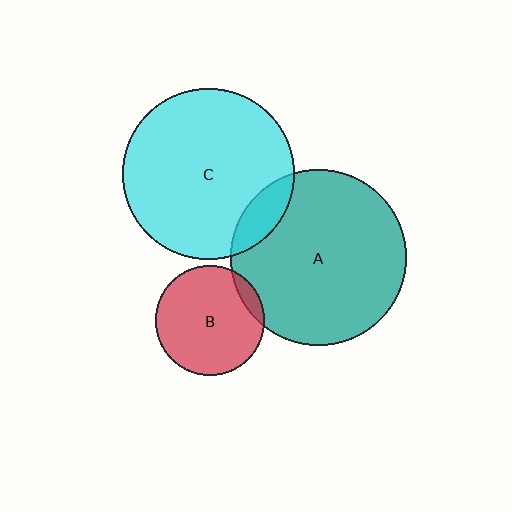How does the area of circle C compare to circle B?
Approximately 2.5 times.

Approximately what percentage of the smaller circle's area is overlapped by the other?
Approximately 10%.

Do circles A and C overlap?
Yes.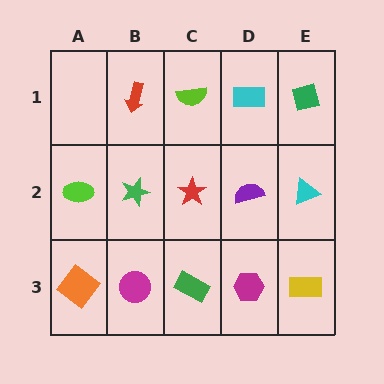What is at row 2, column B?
A green star.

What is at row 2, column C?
A red star.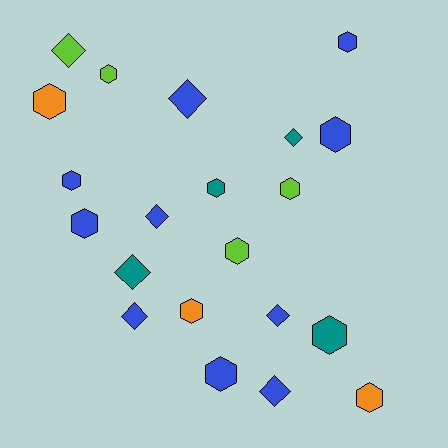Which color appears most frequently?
Blue, with 10 objects.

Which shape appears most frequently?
Hexagon, with 13 objects.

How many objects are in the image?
There are 21 objects.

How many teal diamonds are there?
There are 2 teal diamonds.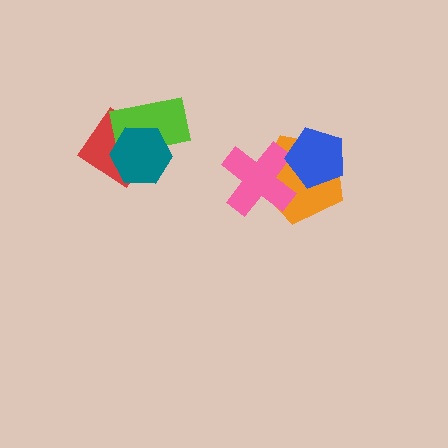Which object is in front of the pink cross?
The blue pentagon is in front of the pink cross.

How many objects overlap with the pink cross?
2 objects overlap with the pink cross.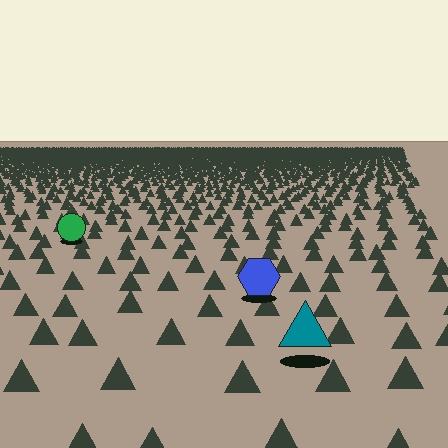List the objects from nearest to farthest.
From nearest to farthest: the teal triangle, the blue hexagon, the green circle.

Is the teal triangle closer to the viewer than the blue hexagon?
Yes. The teal triangle is closer — you can tell from the texture gradient: the ground texture is coarser near it.